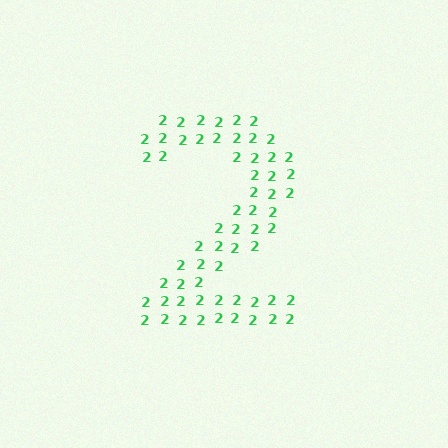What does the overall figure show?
The overall figure shows the digit 2.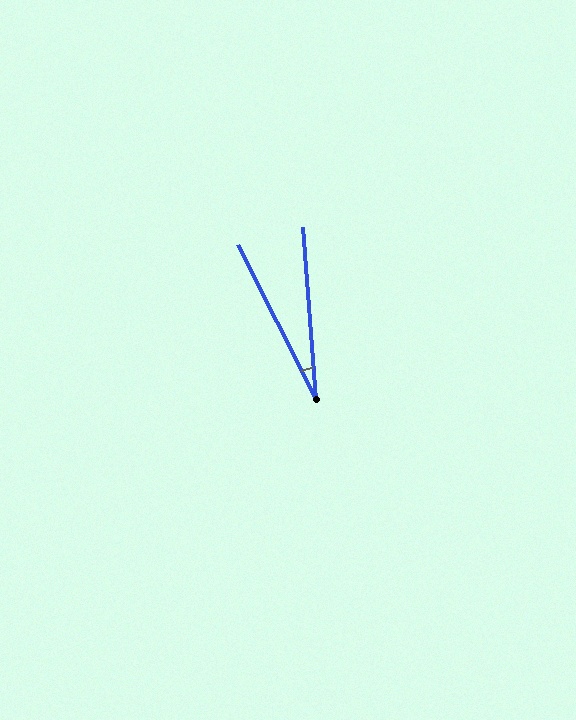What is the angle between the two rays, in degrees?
Approximately 23 degrees.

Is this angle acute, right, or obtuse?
It is acute.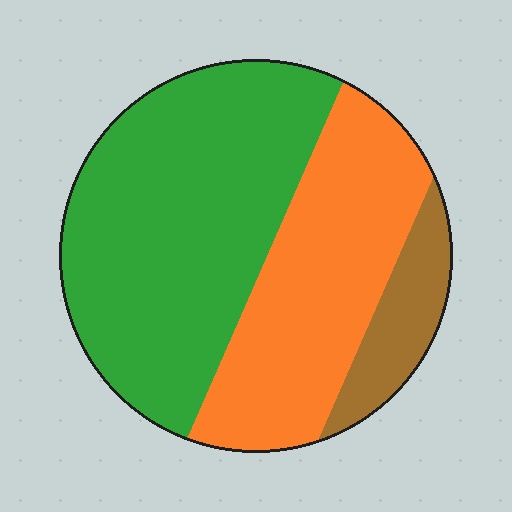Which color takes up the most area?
Green, at roughly 55%.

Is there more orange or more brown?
Orange.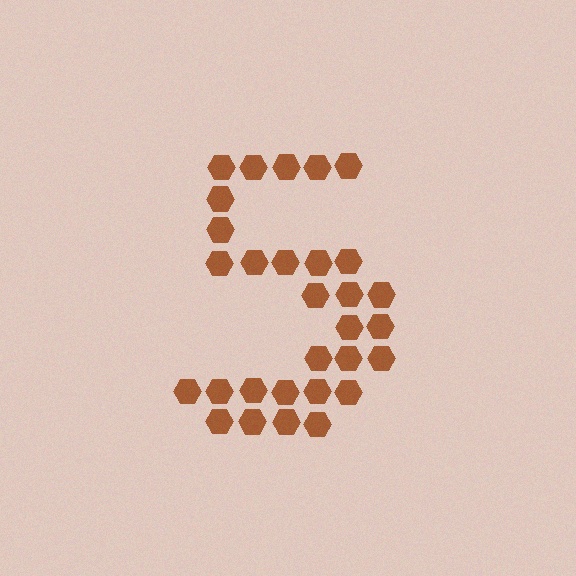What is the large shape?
The large shape is the digit 5.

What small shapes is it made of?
It is made of small hexagons.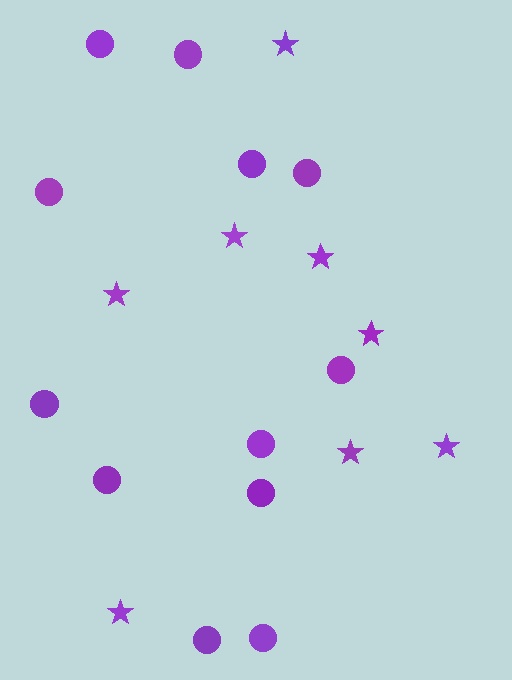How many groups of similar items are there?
There are 2 groups: one group of stars (8) and one group of circles (12).